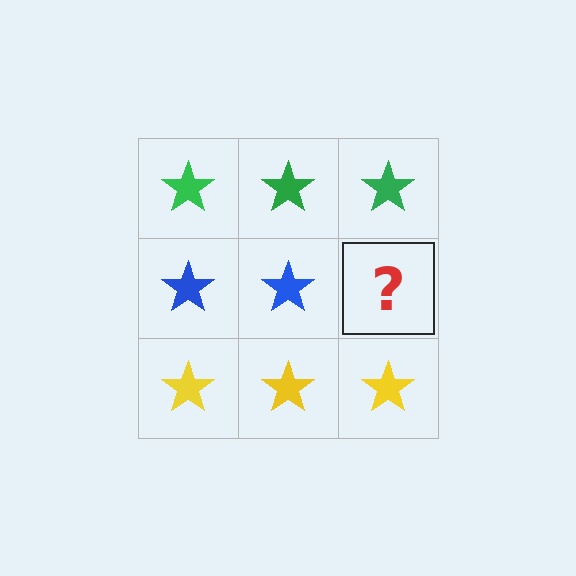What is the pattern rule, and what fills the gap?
The rule is that each row has a consistent color. The gap should be filled with a blue star.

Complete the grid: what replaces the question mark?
The question mark should be replaced with a blue star.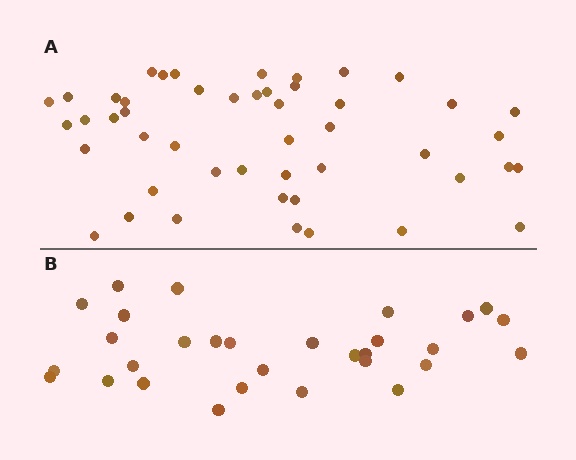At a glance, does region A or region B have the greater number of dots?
Region A (the top region) has more dots.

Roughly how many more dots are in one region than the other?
Region A has approximately 20 more dots than region B.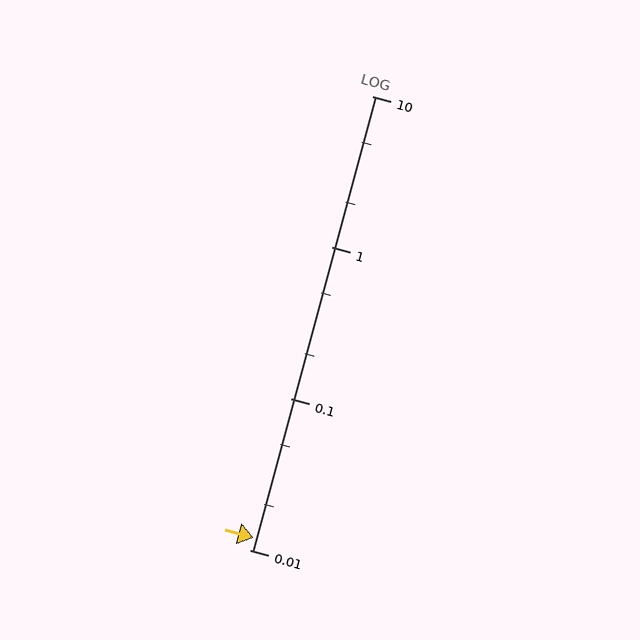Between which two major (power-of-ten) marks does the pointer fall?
The pointer is between 0.01 and 0.1.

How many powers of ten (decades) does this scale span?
The scale spans 3 decades, from 0.01 to 10.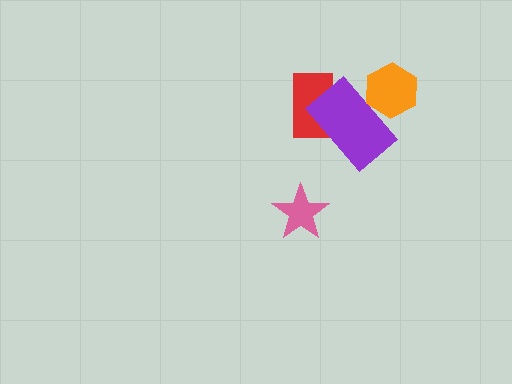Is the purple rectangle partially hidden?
Yes, it is partially covered by another shape.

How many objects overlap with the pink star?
0 objects overlap with the pink star.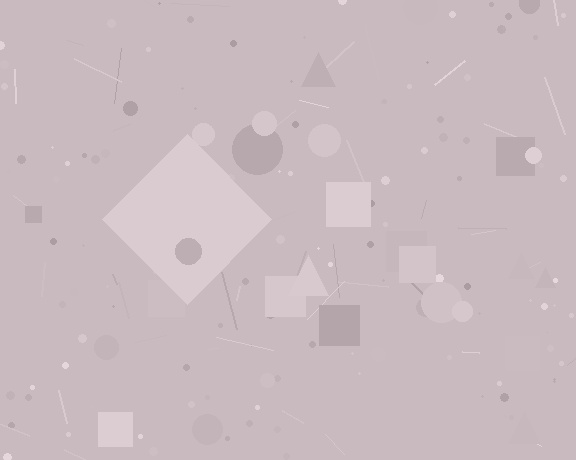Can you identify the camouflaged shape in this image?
The camouflaged shape is a diamond.